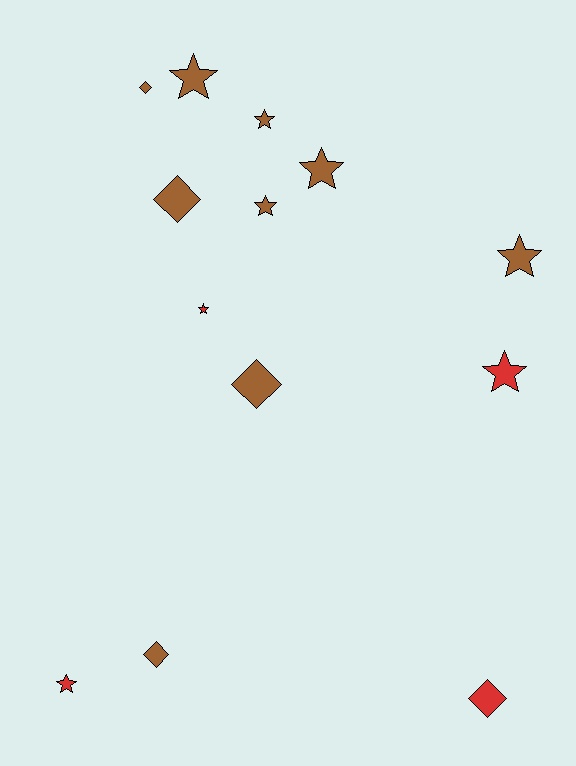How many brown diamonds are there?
There are 4 brown diamonds.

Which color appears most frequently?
Brown, with 9 objects.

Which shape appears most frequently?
Star, with 8 objects.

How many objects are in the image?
There are 13 objects.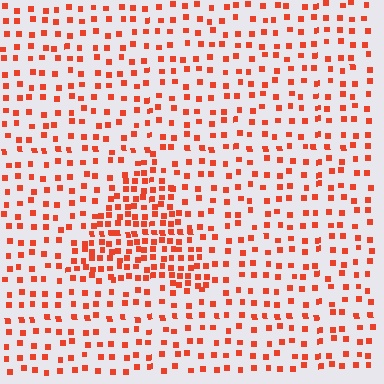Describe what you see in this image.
The image contains small red elements arranged at two different densities. A triangle-shaped region is visible where the elements are more densely packed than the surrounding area.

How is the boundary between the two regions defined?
The boundary is defined by a change in element density (approximately 2.2x ratio). All elements are the same color, size, and shape.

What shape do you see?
I see a triangle.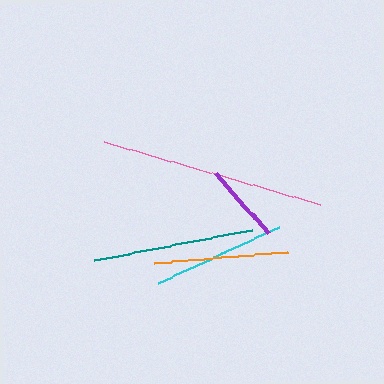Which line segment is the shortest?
The purple line is the shortest at approximately 80 pixels.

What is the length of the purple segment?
The purple segment is approximately 80 pixels long.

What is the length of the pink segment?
The pink segment is approximately 225 pixels long.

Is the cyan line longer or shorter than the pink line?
The pink line is longer than the cyan line.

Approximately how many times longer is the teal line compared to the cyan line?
The teal line is approximately 1.2 times the length of the cyan line.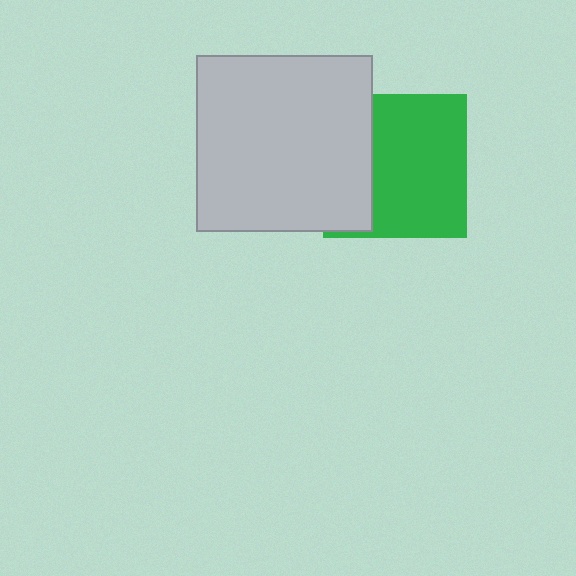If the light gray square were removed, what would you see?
You would see the complete green square.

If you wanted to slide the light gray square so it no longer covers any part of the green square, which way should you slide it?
Slide it left — that is the most direct way to separate the two shapes.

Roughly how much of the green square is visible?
Most of it is visible (roughly 67%).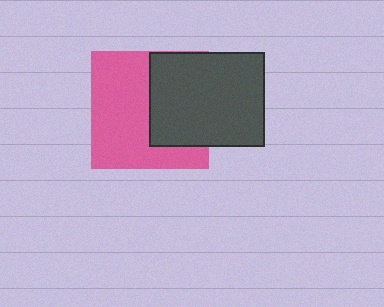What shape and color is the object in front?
The object in front is a dark gray rectangle.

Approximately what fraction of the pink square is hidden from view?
Roughly 41% of the pink square is hidden behind the dark gray rectangle.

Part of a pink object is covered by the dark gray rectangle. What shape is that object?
It is a square.